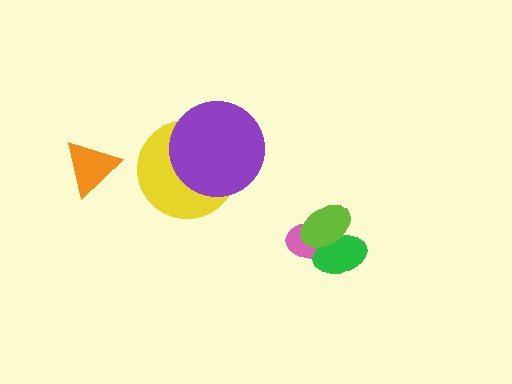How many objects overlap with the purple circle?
1 object overlaps with the purple circle.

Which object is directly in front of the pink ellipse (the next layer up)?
The green ellipse is directly in front of the pink ellipse.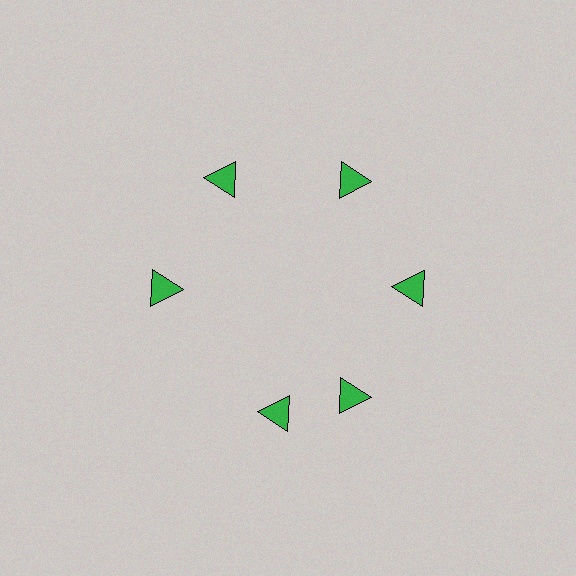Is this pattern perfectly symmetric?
No. The 6 green triangles are arranged in a ring, but one element near the 7 o'clock position is rotated out of alignment along the ring, breaking the 6-fold rotational symmetry.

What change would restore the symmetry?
The symmetry would be restored by rotating it back into even spacing with its neighbors so that all 6 triangles sit at equal angles and equal distance from the center.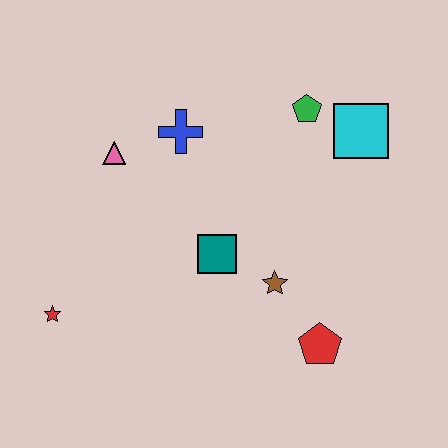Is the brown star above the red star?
Yes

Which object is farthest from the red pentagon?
The pink triangle is farthest from the red pentagon.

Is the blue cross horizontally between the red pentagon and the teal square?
No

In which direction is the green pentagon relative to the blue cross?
The green pentagon is to the right of the blue cross.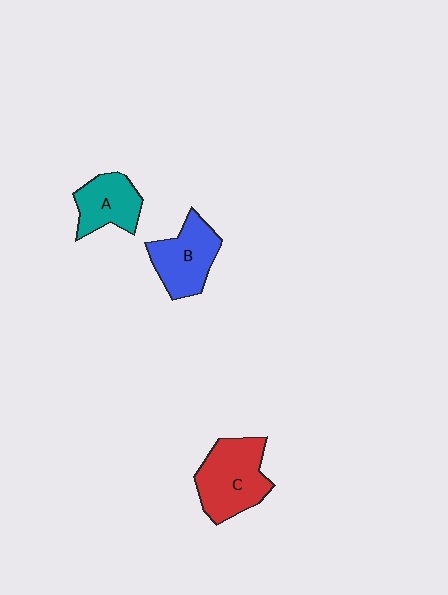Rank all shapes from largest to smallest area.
From largest to smallest: C (red), B (blue), A (teal).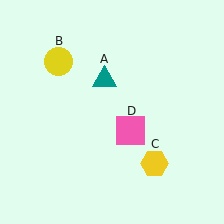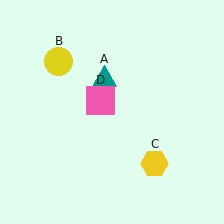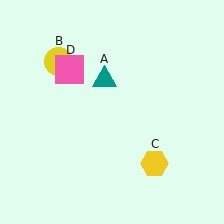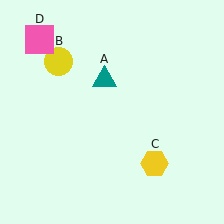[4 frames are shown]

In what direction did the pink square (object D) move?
The pink square (object D) moved up and to the left.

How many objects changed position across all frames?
1 object changed position: pink square (object D).